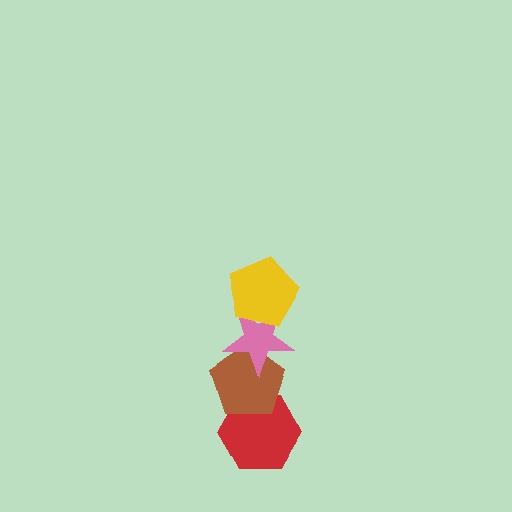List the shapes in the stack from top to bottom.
From top to bottom: the yellow pentagon, the pink star, the brown pentagon, the red hexagon.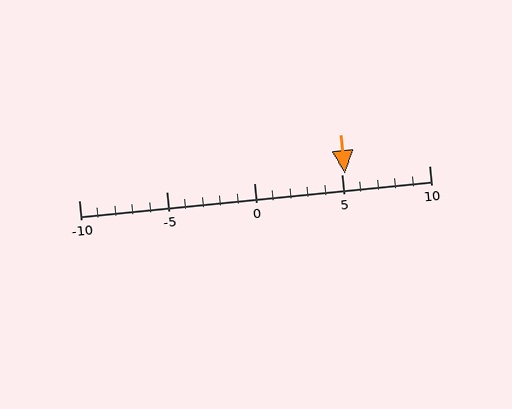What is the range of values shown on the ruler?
The ruler shows values from -10 to 10.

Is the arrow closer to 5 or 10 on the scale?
The arrow is closer to 5.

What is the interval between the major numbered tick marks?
The major tick marks are spaced 5 units apart.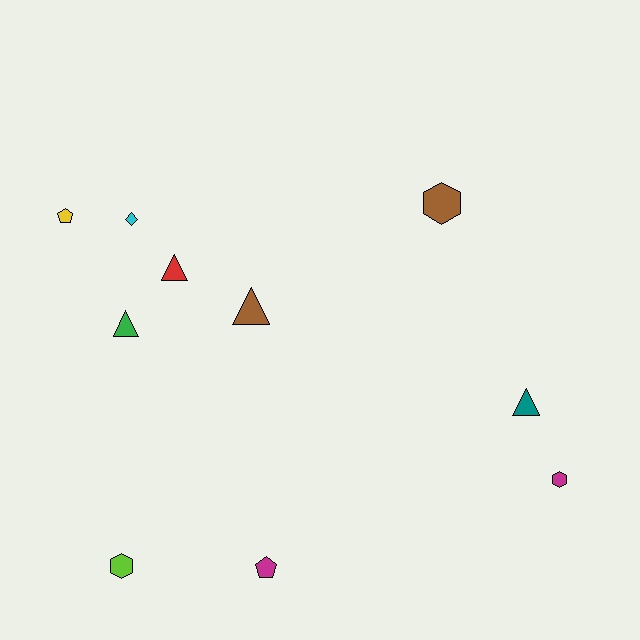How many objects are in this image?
There are 10 objects.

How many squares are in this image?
There are no squares.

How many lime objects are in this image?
There is 1 lime object.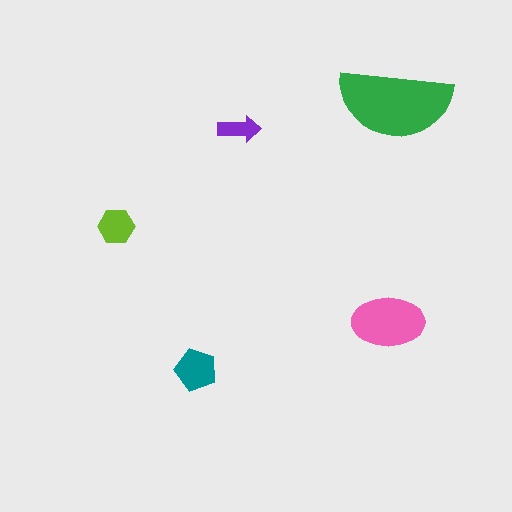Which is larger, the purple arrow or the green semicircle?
The green semicircle.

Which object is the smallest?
The purple arrow.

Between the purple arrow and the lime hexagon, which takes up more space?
The lime hexagon.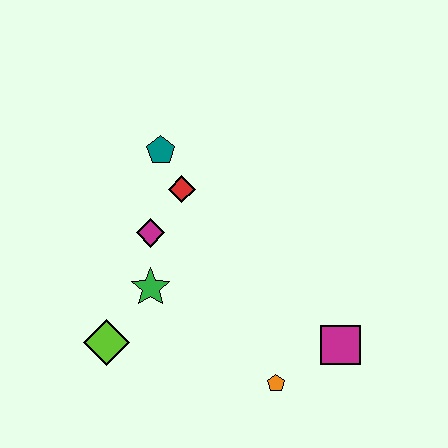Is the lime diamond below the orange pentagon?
No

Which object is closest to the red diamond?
The teal pentagon is closest to the red diamond.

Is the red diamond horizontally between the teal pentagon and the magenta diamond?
No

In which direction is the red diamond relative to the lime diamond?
The red diamond is above the lime diamond.